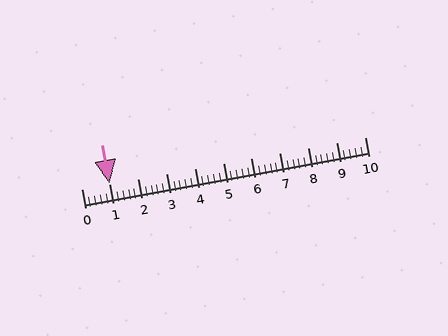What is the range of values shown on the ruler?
The ruler shows values from 0 to 10.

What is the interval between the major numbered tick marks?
The major tick marks are spaced 1 units apart.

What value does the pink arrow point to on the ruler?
The pink arrow points to approximately 1.0.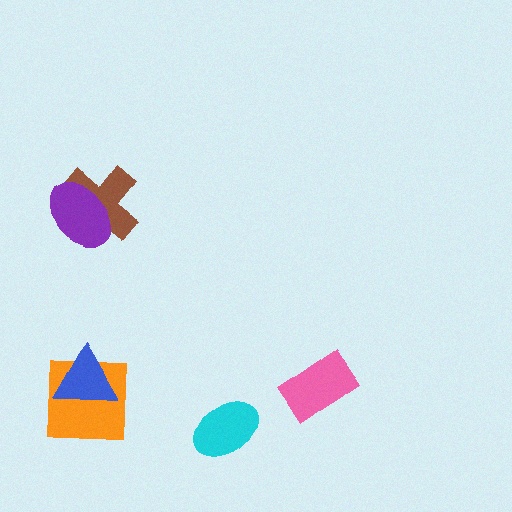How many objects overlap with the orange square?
1 object overlaps with the orange square.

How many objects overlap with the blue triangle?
1 object overlaps with the blue triangle.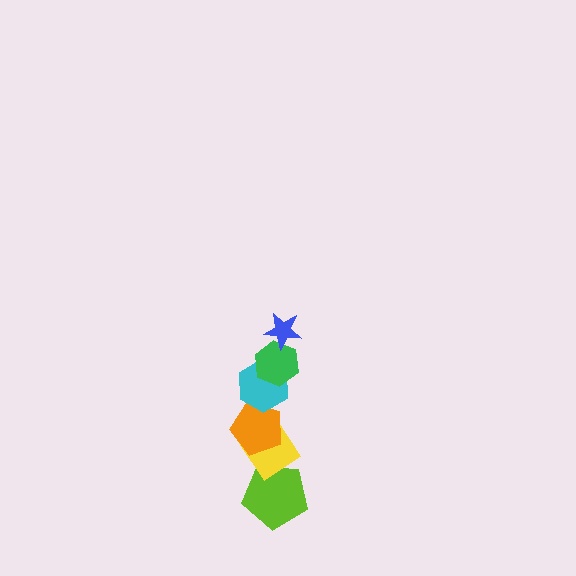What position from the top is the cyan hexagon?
The cyan hexagon is 3rd from the top.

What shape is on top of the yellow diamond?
The orange pentagon is on top of the yellow diamond.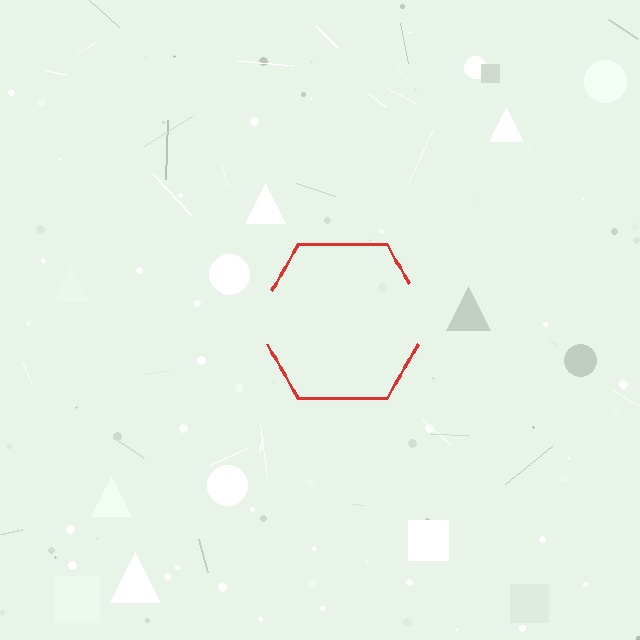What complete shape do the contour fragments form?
The contour fragments form a hexagon.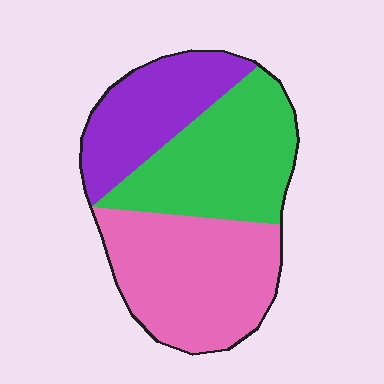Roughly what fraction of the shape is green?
Green takes up between a third and a half of the shape.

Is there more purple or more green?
Green.